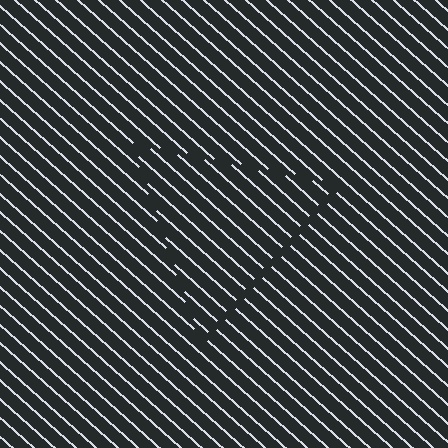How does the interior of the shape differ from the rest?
The interior of the shape contains the same grating, shifted by half a period — the contour is defined by the phase discontinuity where line-ends from the inner and outer gratings abut.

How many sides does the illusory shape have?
3 sides — the line-ends trace a triangle.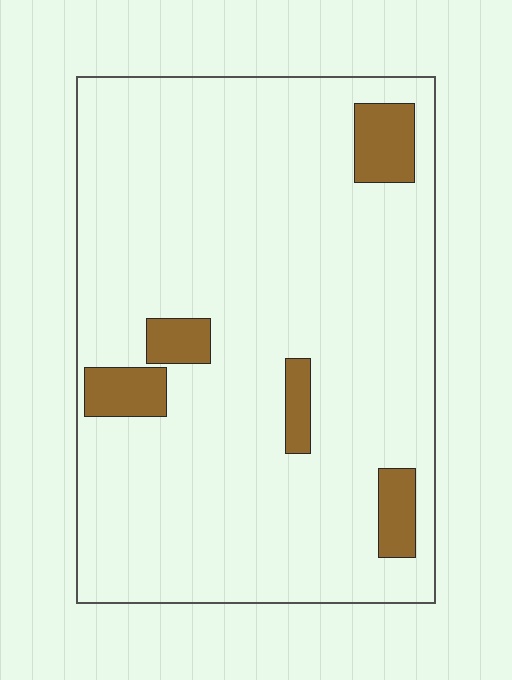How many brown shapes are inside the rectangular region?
5.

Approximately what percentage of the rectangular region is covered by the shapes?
Approximately 10%.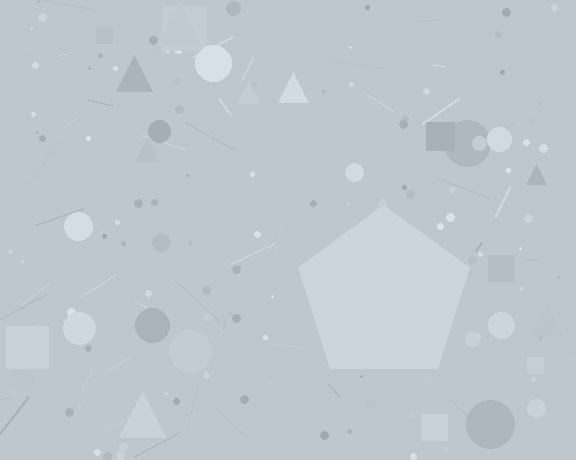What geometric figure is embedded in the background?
A pentagon is embedded in the background.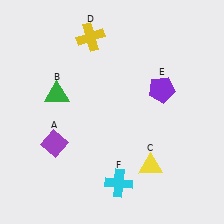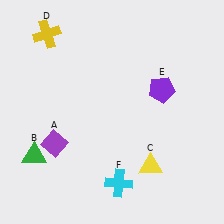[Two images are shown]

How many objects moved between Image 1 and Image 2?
2 objects moved between the two images.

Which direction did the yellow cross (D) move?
The yellow cross (D) moved left.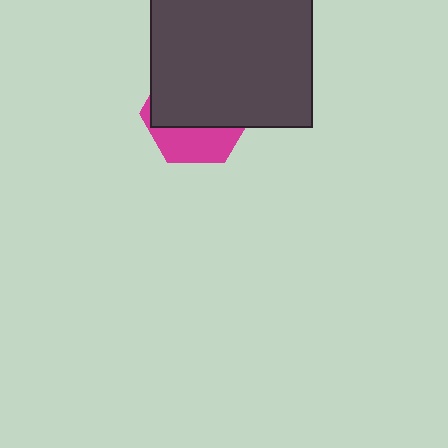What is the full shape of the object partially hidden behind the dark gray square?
The partially hidden object is a magenta hexagon.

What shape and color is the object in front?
The object in front is a dark gray square.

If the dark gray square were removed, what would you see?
You would see the complete magenta hexagon.